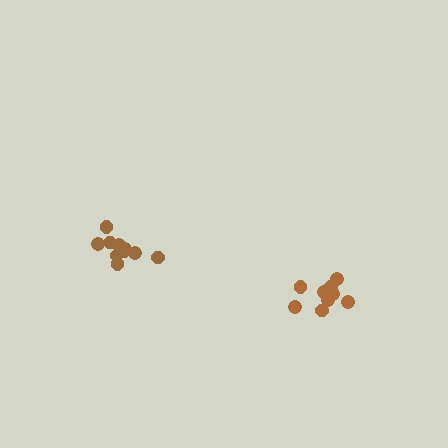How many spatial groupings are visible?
There are 2 spatial groupings.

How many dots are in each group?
Group 1: 10 dots, Group 2: 9 dots (19 total).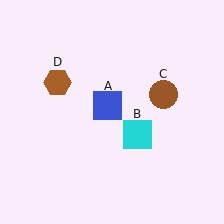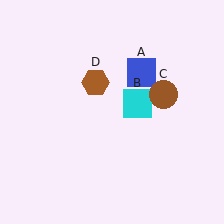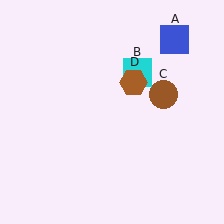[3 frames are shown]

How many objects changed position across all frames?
3 objects changed position: blue square (object A), cyan square (object B), brown hexagon (object D).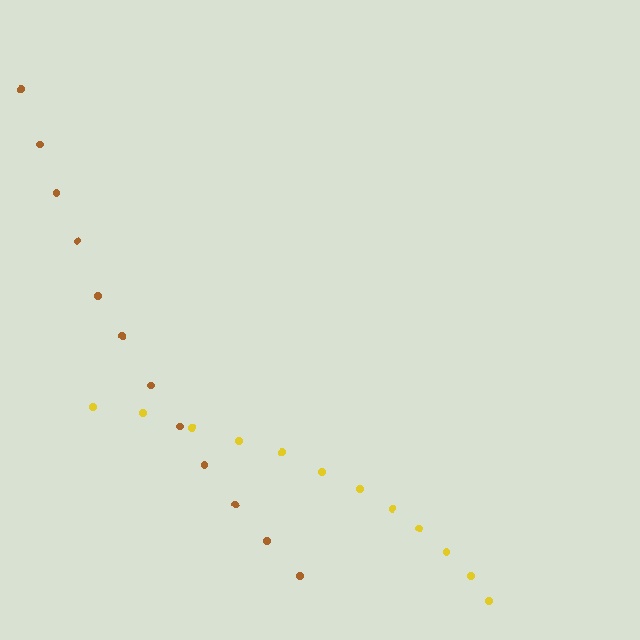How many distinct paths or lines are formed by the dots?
There are 2 distinct paths.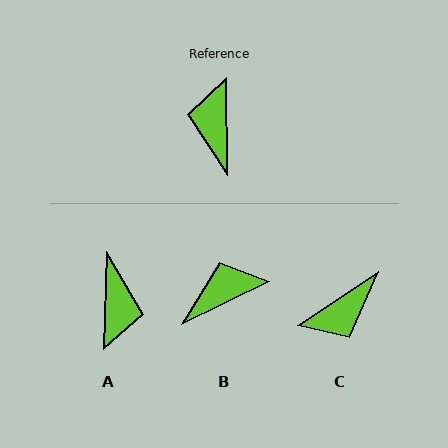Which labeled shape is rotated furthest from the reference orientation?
A, about 177 degrees away.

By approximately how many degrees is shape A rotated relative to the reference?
Approximately 177 degrees counter-clockwise.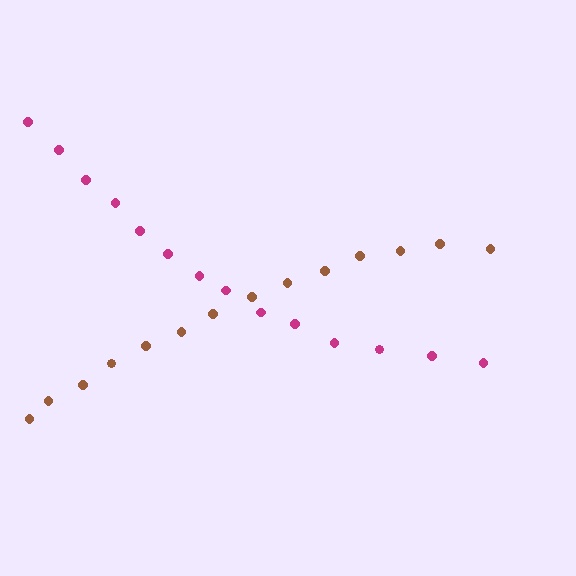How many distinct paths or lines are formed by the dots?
There are 2 distinct paths.